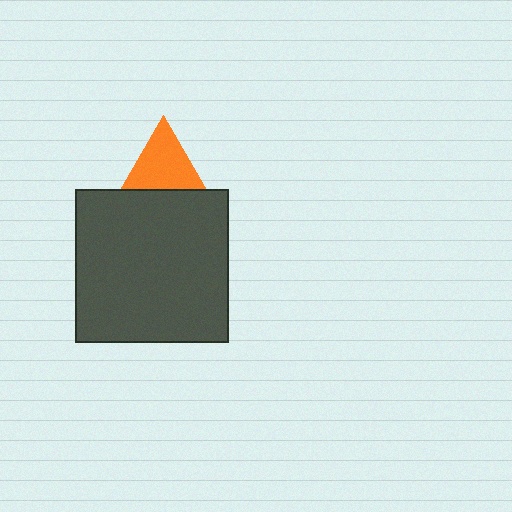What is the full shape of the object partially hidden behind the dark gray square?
The partially hidden object is an orange triangle.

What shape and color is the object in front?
The object in front is a dark gray square.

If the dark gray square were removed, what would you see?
You would see the complete orange triangle.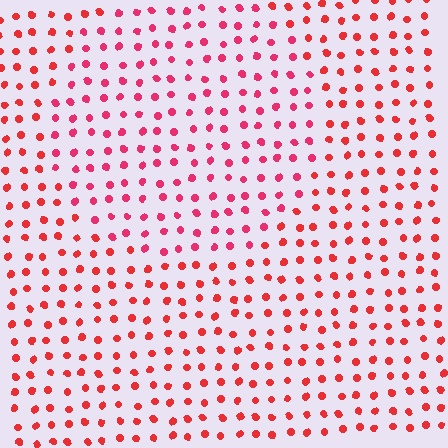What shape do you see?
I see a circle.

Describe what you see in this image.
The image is filled with small red elements in a uniform arrangement. A circle-shaped region is visible where the elements are tinted to a slightly different hue, forming a subtle color boundary.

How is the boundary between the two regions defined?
The boundary is defined purely by a slight shift in hue (about 19 degrees). Spacing, size, and orientation are identical on both sides.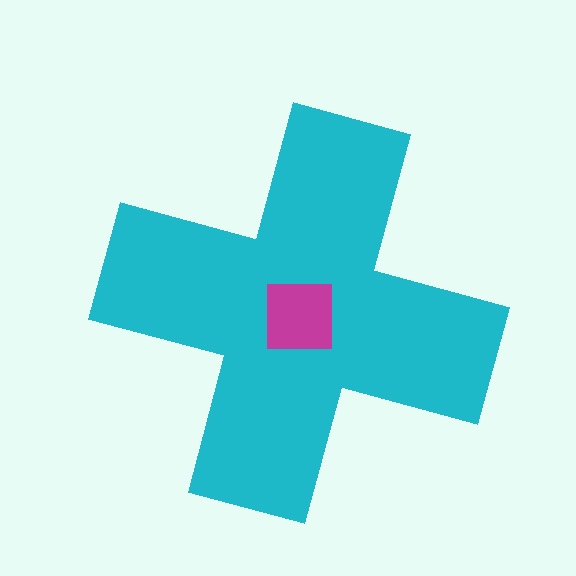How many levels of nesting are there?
2.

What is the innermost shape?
The magenta square.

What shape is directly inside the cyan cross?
The magenta square.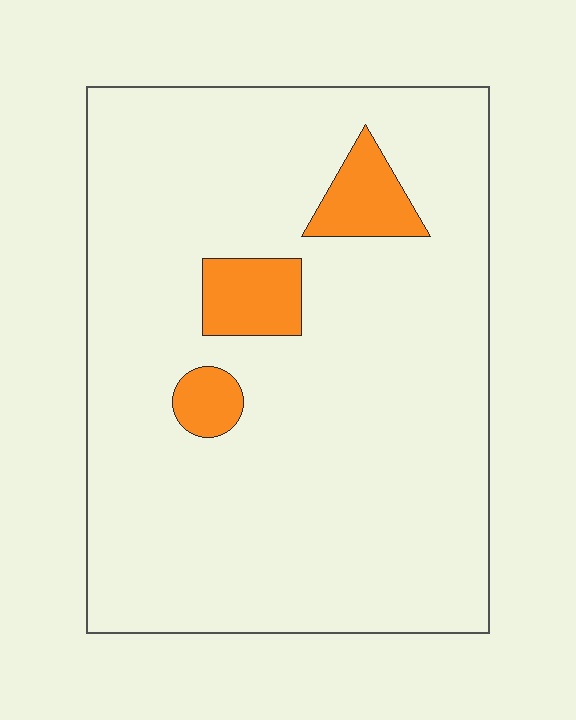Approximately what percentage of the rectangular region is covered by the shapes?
Approximately 10%.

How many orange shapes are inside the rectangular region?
3.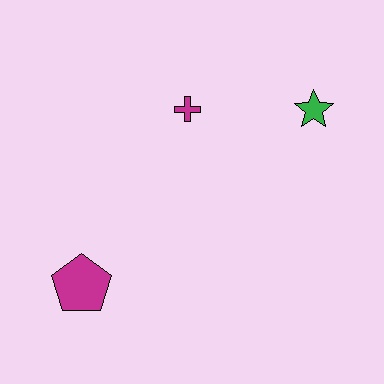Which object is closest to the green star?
The magenta cross is closest to the green star.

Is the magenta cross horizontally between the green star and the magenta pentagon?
Yes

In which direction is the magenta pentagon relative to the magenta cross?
The magenta pentagon is below the magenta cross.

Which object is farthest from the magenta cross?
The magenta pentagon is farthest from the magenta cross.